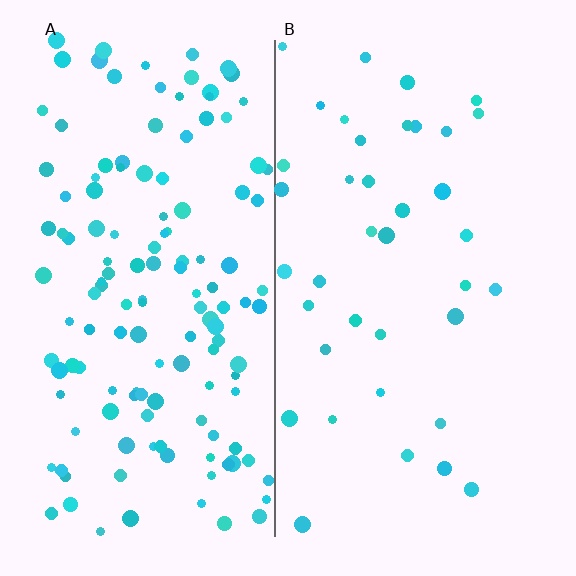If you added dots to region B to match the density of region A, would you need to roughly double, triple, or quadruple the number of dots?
Approximately quadruple.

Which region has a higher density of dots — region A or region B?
A (the left).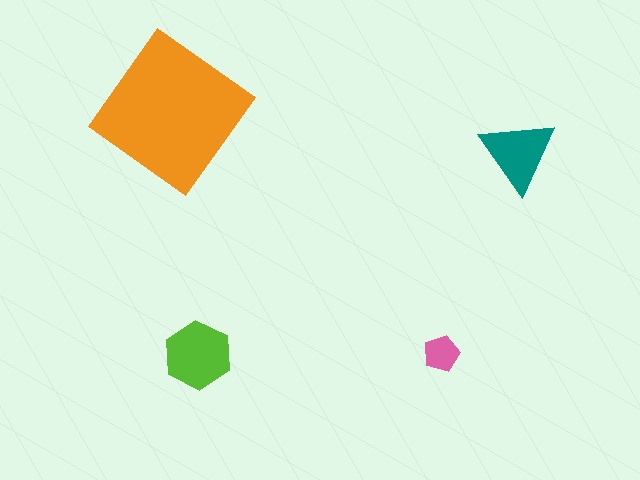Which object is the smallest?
The pink pentagon.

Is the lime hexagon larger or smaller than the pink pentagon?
Larger.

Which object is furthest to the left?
The orange diamond is leftmost.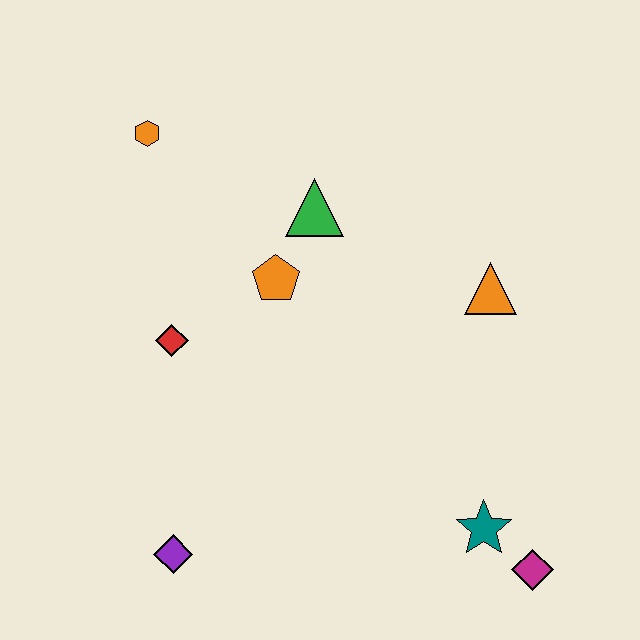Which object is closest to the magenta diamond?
The teal star is closest to the magenta diamond.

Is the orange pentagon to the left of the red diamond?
No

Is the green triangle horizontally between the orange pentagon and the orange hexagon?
No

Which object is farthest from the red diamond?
The magenta diamond is farthest from the red diamond.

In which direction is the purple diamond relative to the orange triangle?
The purple diamond is to the left of the orange triangle.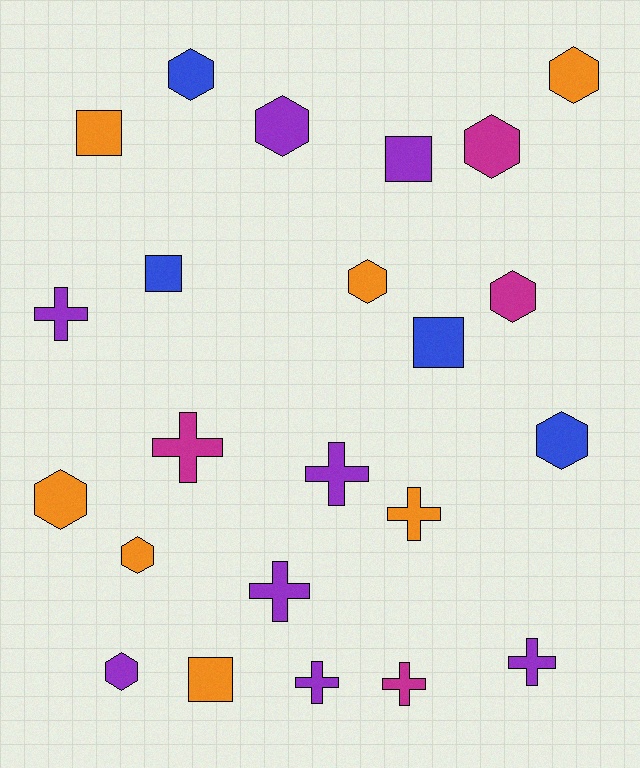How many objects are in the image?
There are 23 objects.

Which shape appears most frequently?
Hexagon, with 10 objects.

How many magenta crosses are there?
There are 2 magenta crosses.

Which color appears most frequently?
Purple, with 8 objects.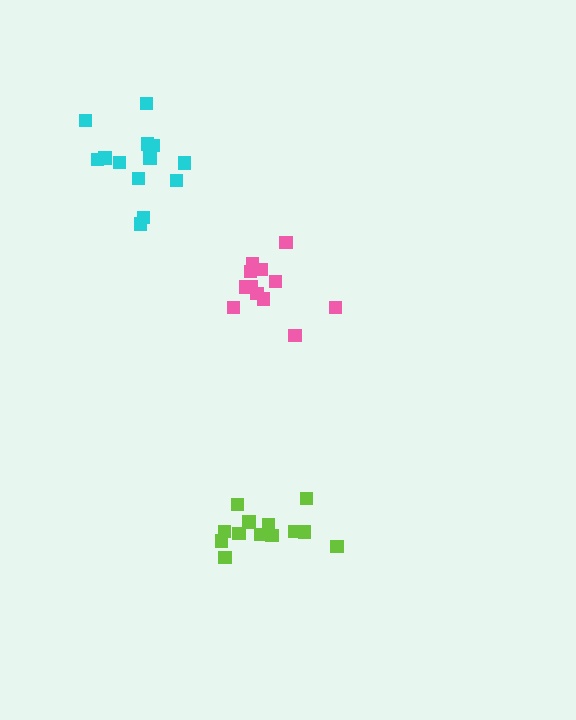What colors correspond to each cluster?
The clusters are colored: lime, pink, cyan.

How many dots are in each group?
Group 1: 13 dots, Group 2: 12 dots, Group 3: 13 dots (38 total).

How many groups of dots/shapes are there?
There are 3 groups.